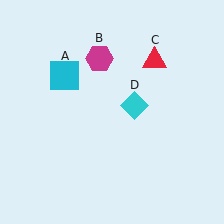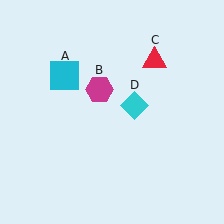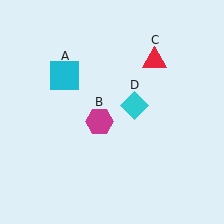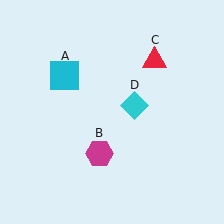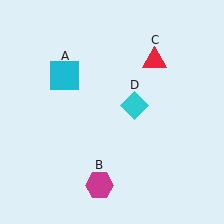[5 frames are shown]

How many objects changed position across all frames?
1 object changed position: magenta hexagon (object B).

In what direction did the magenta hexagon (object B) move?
The magenta hexagon (object B) moved down.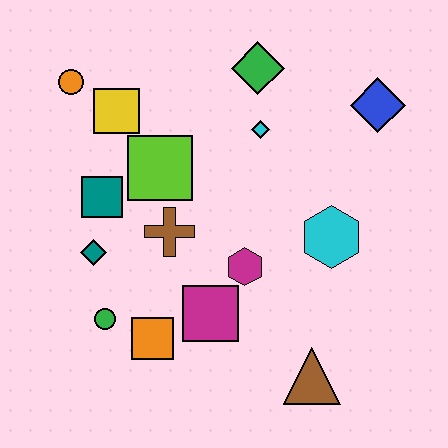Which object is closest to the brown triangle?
The magenta square is closest to the brown triangle.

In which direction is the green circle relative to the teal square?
The green circle is below the teal square.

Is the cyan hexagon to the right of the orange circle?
Yes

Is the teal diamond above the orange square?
Yes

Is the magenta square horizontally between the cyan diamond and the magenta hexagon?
No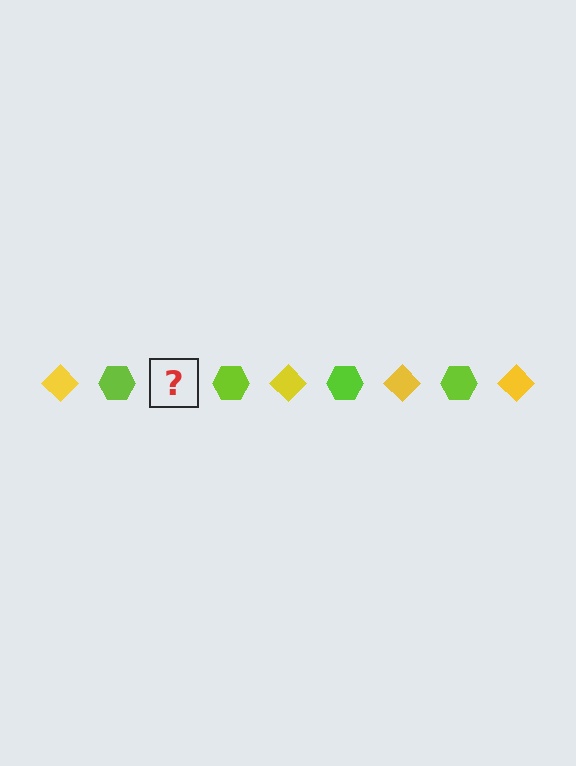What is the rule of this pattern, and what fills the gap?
The rule is that the pattern alternates between yellow diamond and lime hexagon. The gap should be filled with a yellow diamond.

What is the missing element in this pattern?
The missing element is a yellow diamond.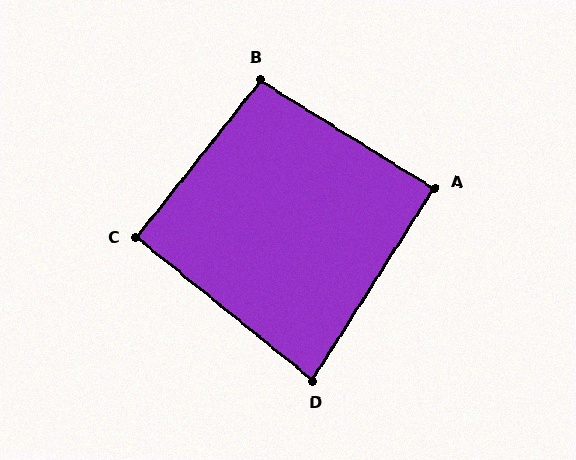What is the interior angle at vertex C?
Approximately 91 degrees (approximately right).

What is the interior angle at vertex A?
Approximately 89 degrees (approximately right).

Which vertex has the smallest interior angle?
D, at approximately 84 degrees.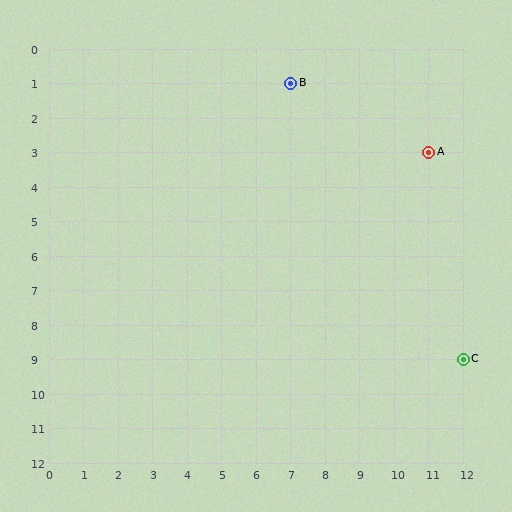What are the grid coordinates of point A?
Point A is at grid coordinates (11, 3).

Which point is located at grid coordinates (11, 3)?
Point A is at (11, 3).